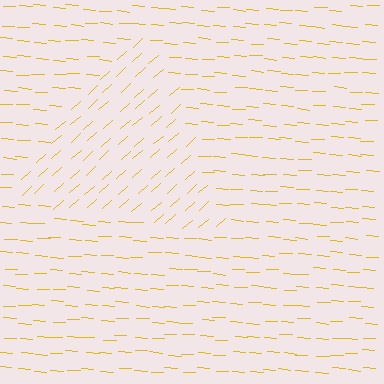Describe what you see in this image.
The image is filled with small yellow line segments. A triangle region in the image has lines oriented differently from the surrounding lines, creating a visible texture boundary.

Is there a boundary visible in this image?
Yes, there is a texture boundary formed by a change in line orientation.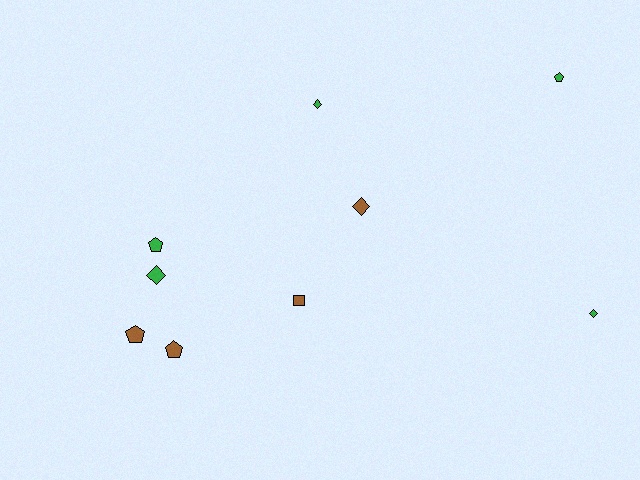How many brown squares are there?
There is 1 brown square.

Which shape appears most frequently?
Pentagon, with 4 objects.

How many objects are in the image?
There are 9 objects.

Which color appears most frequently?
Green, with 5 objects.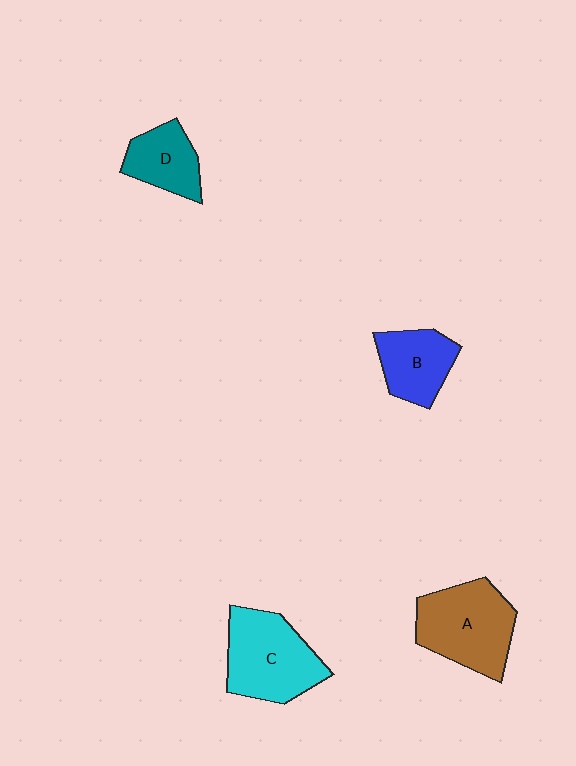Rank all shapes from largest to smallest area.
From largest to smallest: A (brown), C (cyan), B (blue), D (teal).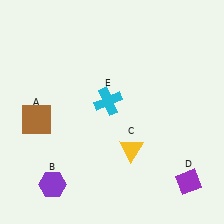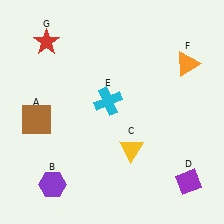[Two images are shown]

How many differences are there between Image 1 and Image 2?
There are 2 differences between the two images.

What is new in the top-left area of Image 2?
A red star (G) was added in the top-left area of Image 2.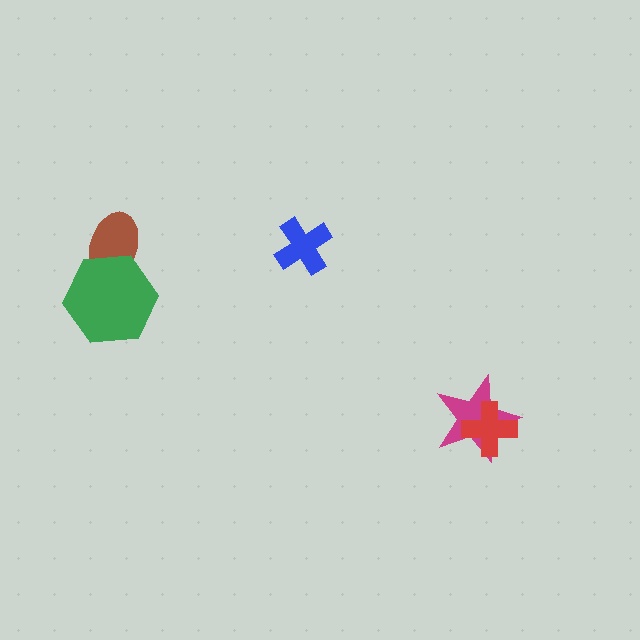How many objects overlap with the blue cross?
0 objects overlap with the blue cross.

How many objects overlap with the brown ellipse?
1 object overlaps with the brown ellipse.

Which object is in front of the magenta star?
The red cross is in front of the magenta star.